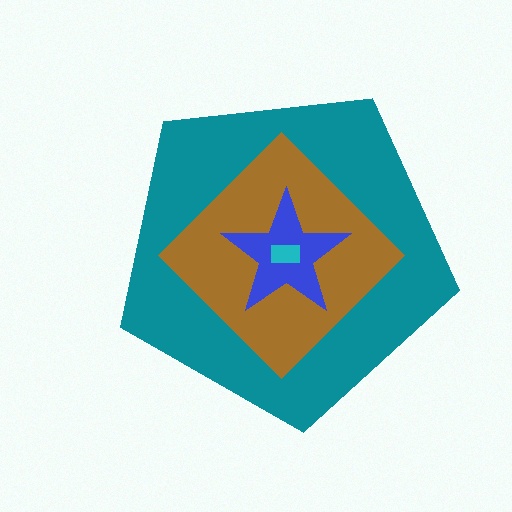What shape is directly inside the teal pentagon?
The brown diamond.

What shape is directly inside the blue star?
The cyan rectangle.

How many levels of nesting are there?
4.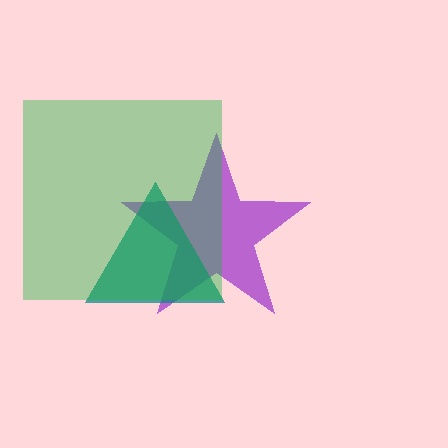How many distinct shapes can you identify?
There are 3 distinct shapes: a purple star, a teal triangle, a green square.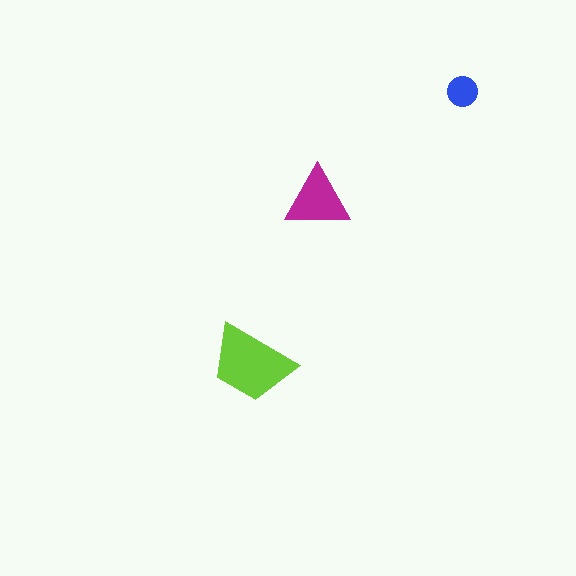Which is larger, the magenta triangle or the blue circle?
The magenta triangle.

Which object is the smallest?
The blue circle.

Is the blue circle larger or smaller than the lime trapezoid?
Smaller.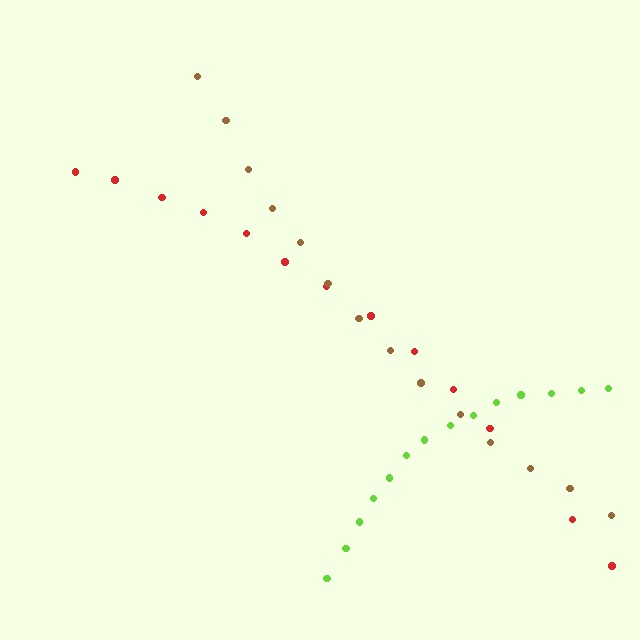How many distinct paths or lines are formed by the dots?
There are 3 distinct paths.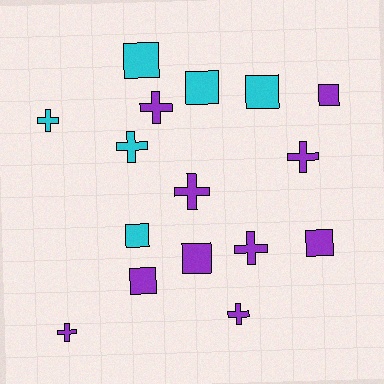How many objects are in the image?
There are 16 objects.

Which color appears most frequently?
Purple, with 10 objects.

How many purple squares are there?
There are 4 purple squares.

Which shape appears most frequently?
Square, with 8 objects.